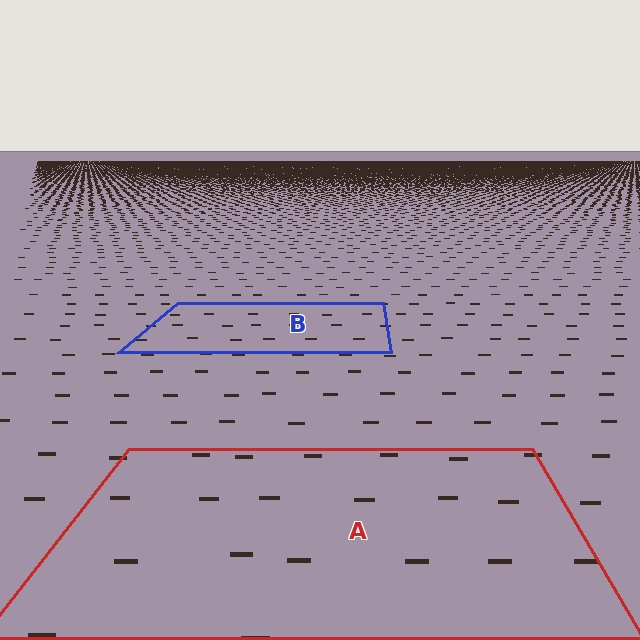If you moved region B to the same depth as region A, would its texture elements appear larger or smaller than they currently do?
They would appear larger. At a closer depth, the same texture elements are projected at a bigger on-screen size.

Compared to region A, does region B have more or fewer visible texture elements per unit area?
Region B has more texture elements per unit area — they are packed more densely because it is farther away.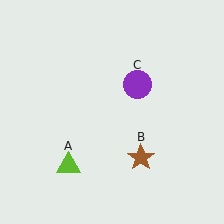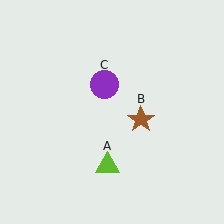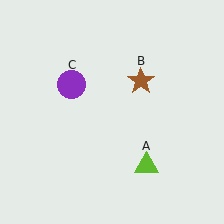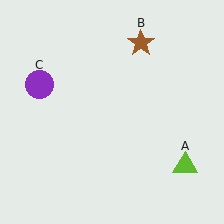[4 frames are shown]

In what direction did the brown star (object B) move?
The brown star (object B) moved up.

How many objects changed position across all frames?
3 objects changed position: lime triangle (object A), brown star (object B), purple circle (object C).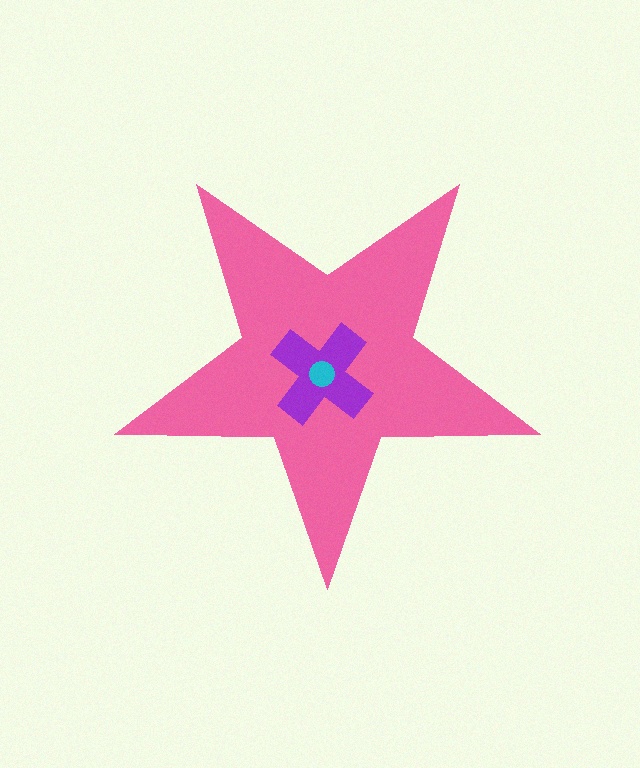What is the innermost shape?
The cyan circle.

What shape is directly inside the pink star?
The purple cross.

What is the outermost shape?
The pink star.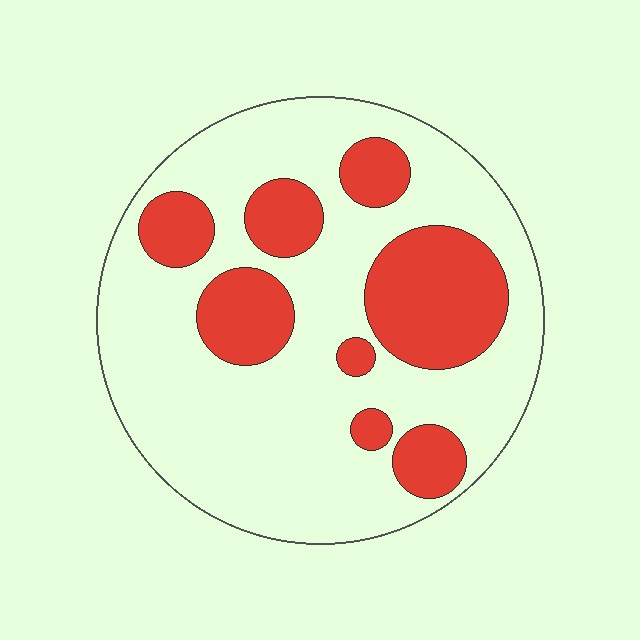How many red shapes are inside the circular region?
8.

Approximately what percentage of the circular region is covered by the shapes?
Approximately 30%.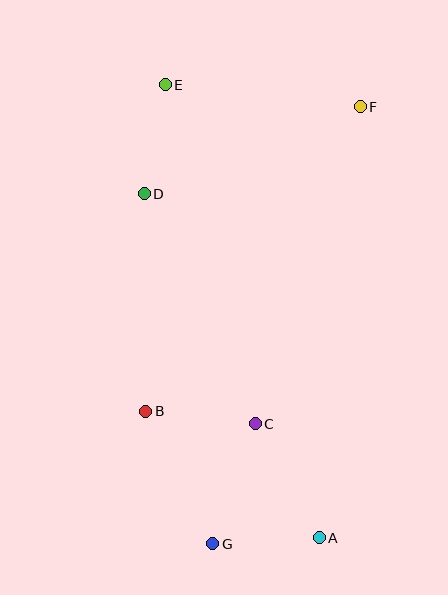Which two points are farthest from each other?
Points A and E are farthest from each other.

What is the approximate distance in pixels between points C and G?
The distance between C and G is approximately 127 pixels.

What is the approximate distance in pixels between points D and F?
The distance between D and F is approximately 233 pixels.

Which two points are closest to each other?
Points A and G are closest to each other.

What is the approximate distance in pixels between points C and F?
The distance between C and F is approximately 334 pixels.